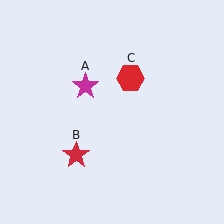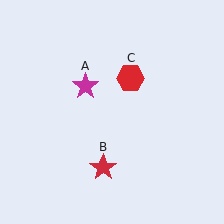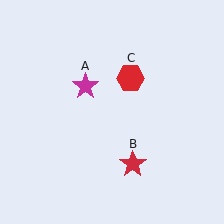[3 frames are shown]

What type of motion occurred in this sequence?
The red star (object B) rotated counterclockwise around the center of the scene.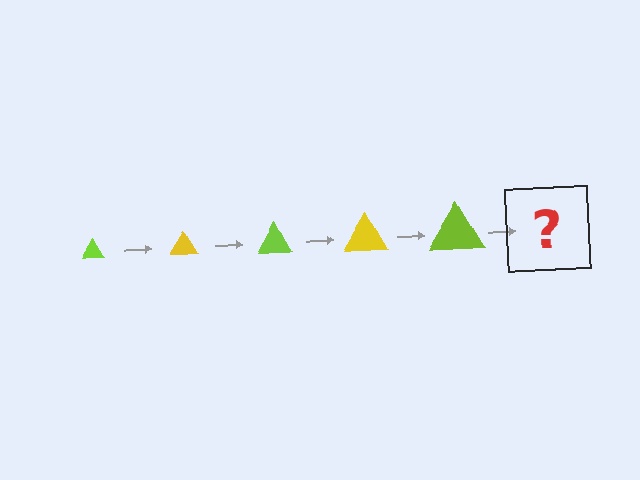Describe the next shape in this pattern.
It should be a yellow triangle, larger than the previous one.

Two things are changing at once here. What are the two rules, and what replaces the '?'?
The two rules are that the triangle grows larger each step and the color cycles through lime and yellow. The '?' should be a yellow triangle, larger than the previous one.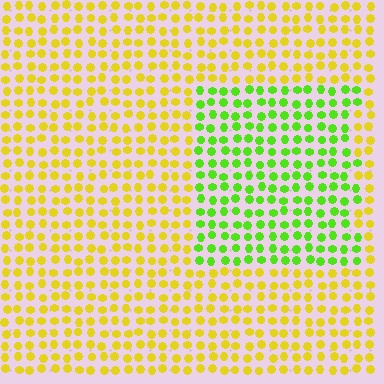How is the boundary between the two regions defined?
The boundary is defined purely by a slight shift in hue (about 49 degrees). Spacing, size, and orientation are identical on both sides.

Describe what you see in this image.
The image is filled with small yellow elements in a uniform arrangement. A rectangle-shaped region is visible where the elements are tinted to a slightly different hue, forming a subtle color boundary.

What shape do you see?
I see a rectangle.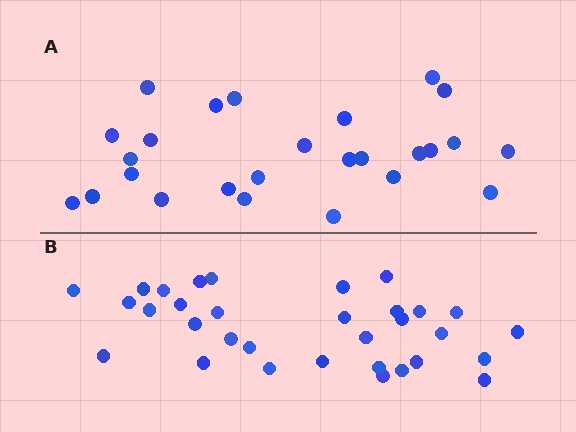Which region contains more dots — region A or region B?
Region B (the bottom region) has more dots.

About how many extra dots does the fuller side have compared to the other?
Region B has about 6 more dots than region A.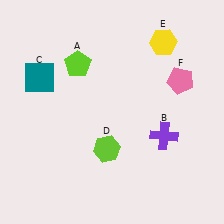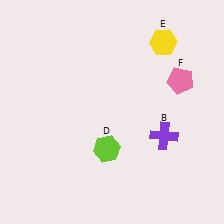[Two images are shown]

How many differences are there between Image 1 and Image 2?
There are 2 differences between the two images.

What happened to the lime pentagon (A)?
The lime pentagon (A) was removed in Image 2. It was in the top-left area of Image 1.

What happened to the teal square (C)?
The teal square (C) was removed in Image 2. It was in the top-left area of Image 1.